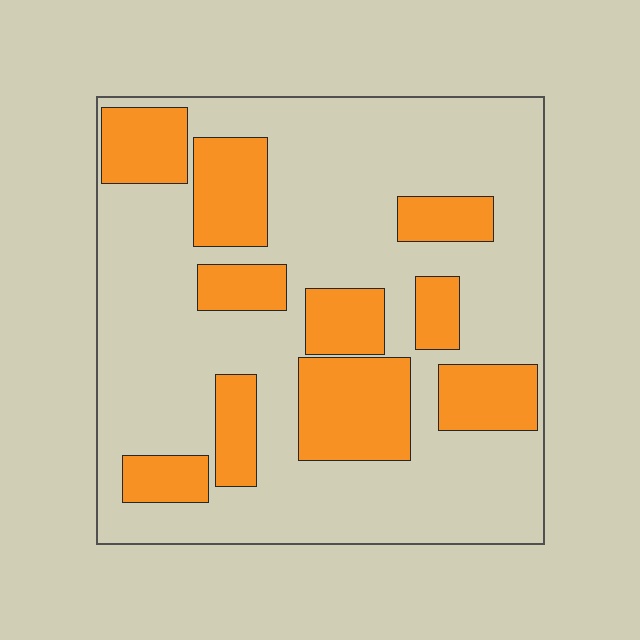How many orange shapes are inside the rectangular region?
10.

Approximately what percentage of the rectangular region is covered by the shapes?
Approximately 30%.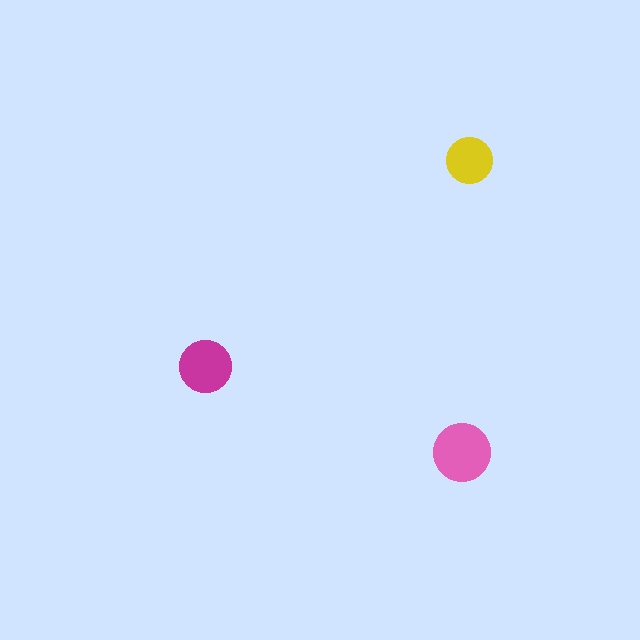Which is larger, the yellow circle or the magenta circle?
The magenta one.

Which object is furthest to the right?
The yellow circle is rightmost.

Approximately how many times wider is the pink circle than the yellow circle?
About 1.5 times wider.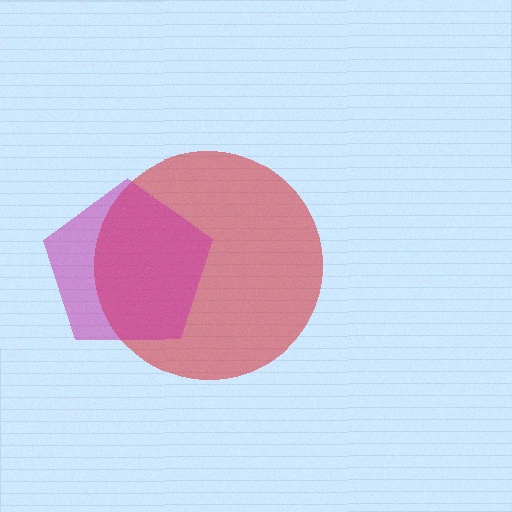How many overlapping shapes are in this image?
There are 2 overlapping shapes in the image.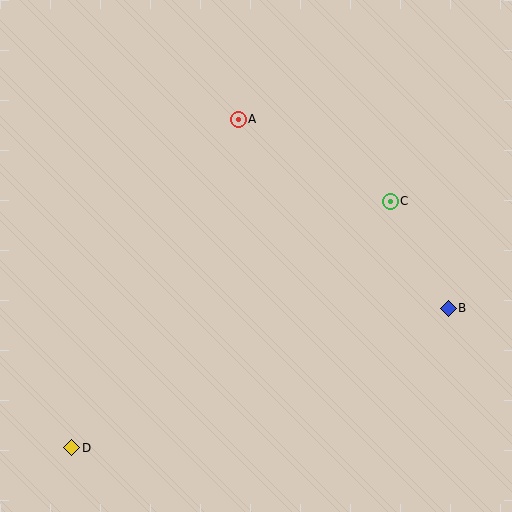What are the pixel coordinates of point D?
Point D is at (72, 448).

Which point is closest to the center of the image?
Point A at (238, 119) is closest to the center.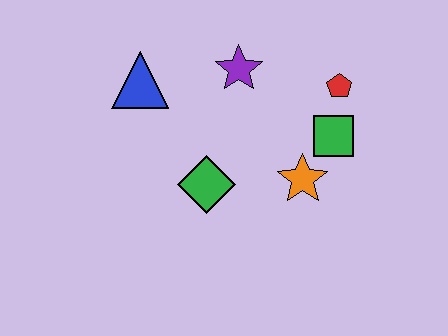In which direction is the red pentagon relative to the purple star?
The red pentagon is to the right of the purple star.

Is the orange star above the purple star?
No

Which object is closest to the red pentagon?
The green square is closest to the red pentagon.